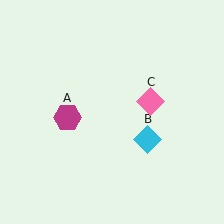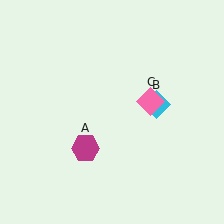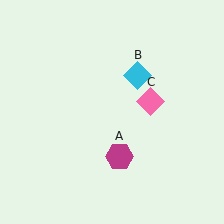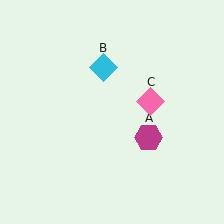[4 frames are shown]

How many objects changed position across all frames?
2 objects changed position: magenta hexagon (object A), cyan diamond (object B).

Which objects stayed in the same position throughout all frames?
Pink diamond (object C) remained stationary.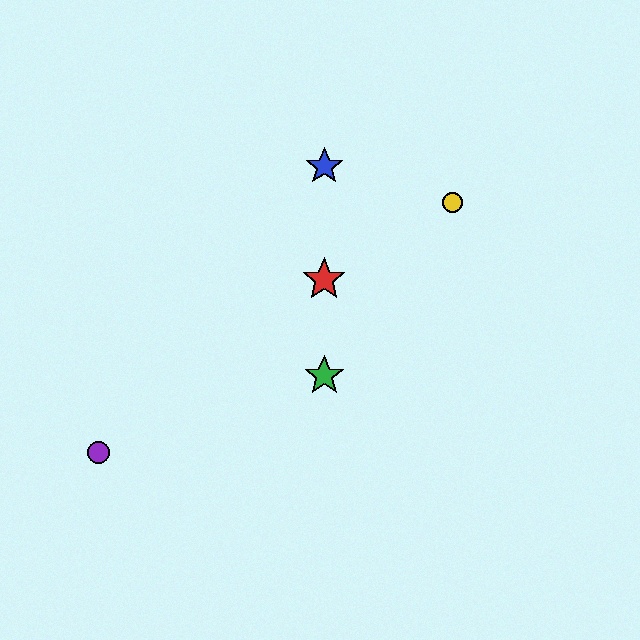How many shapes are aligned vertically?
3 shapes (the red star, the blue star, the green star) are aligned vertically.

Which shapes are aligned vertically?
The red star, the blue star, the green star are aligned vertically.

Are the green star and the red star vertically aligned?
Yes, both are at x≈324.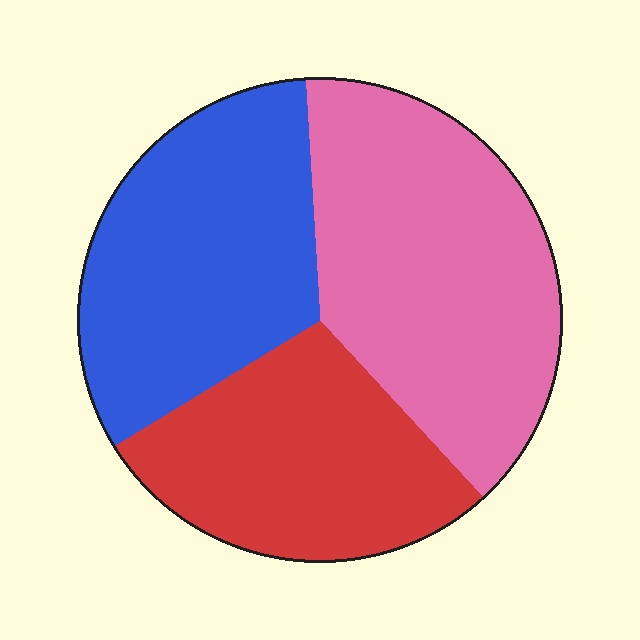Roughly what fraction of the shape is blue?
Blue covers about 35% of the shape.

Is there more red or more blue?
Blue.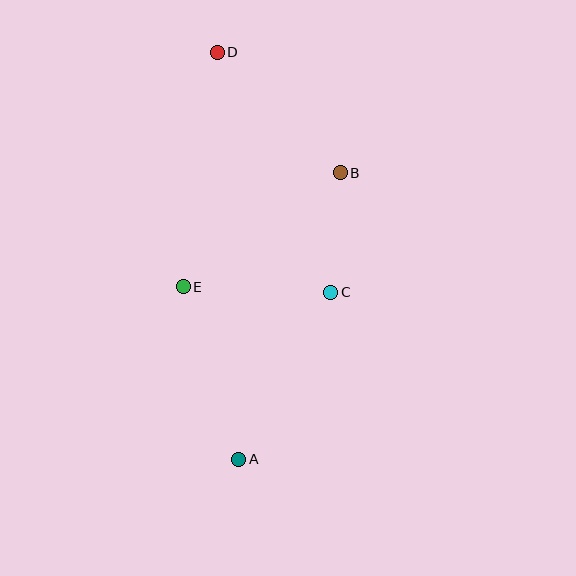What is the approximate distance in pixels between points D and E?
The distance between D and E is approximately 237 pixels.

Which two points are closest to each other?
Points B and C are closest to each other.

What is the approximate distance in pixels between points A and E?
The distance between A and E is approximately 181 pixels.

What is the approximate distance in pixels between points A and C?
The distance between A and C is approximately 191 pixels.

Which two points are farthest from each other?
Points A and D are farthest from each other.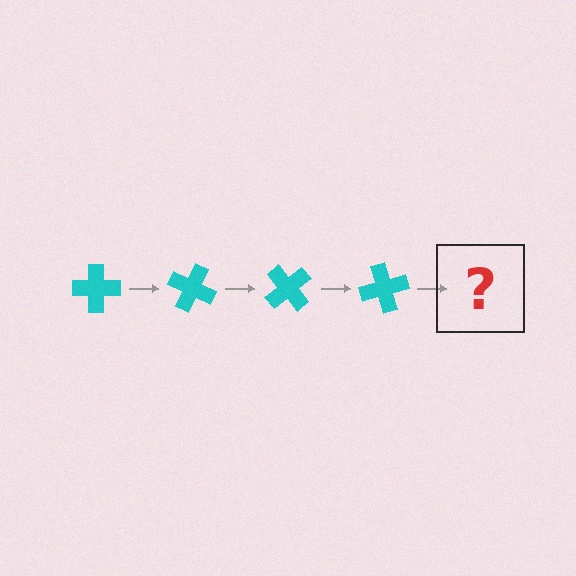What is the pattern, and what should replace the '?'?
The pattern is that the cross rotates 25 degrees each step. The '?' should be a cyan cross rotated 100 degrees.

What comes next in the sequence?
The next element should be a cyan cross rotated 100 degrees.